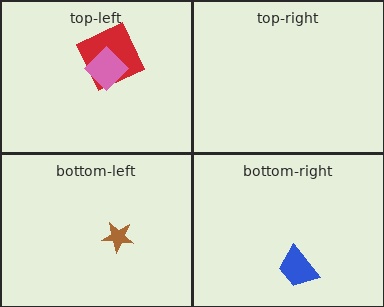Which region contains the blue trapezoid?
The bottom-right region.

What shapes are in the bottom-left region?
The brown star.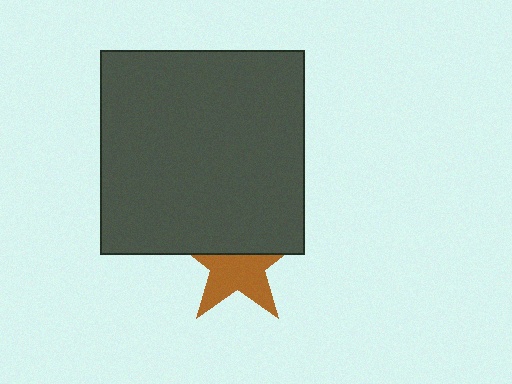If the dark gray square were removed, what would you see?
You would see the complete brown star.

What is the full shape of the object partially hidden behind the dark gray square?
The partially hidden object is a brown star.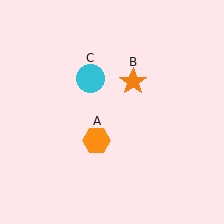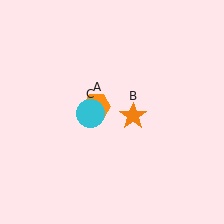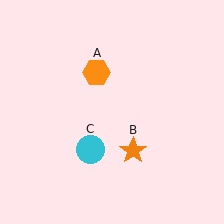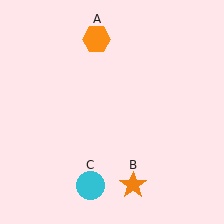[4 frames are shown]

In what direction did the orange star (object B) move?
The orange star (object B) moved down.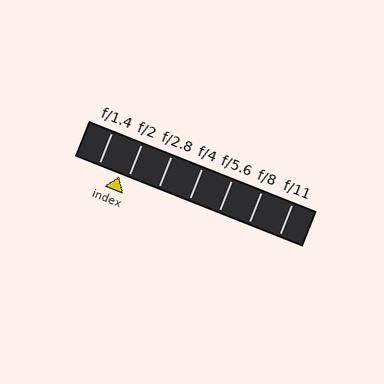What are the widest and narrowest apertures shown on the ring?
The widest aperture shown is f/1.4 and the narrowest is f/11.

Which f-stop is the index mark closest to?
The index mark is closest to f/2.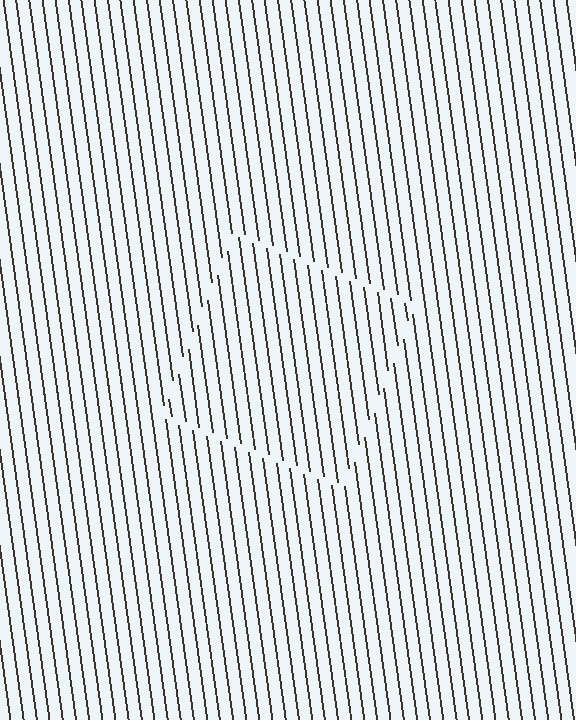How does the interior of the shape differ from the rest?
The interior of the shape contains the same grating, shifted by half a period — the contour is defined by the phase discontinuity where line-ends from the inner and outer gratings abut.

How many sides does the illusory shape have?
4 sides — the line-ends trace a square.